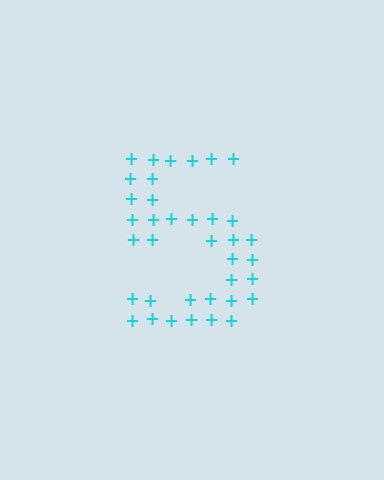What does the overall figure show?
The overall figure shows the digit 5.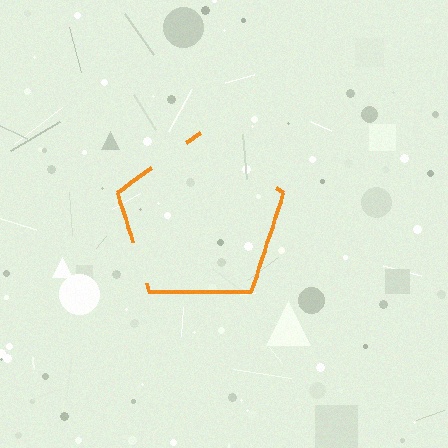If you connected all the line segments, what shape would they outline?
They would outline a pentagon.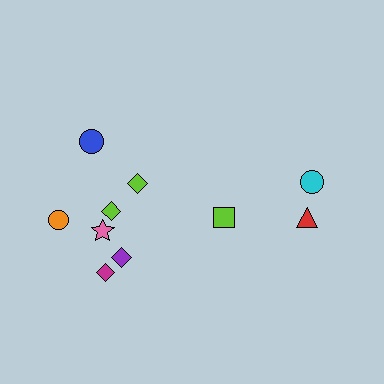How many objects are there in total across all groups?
There are 10 objects.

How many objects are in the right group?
There are 3 objects.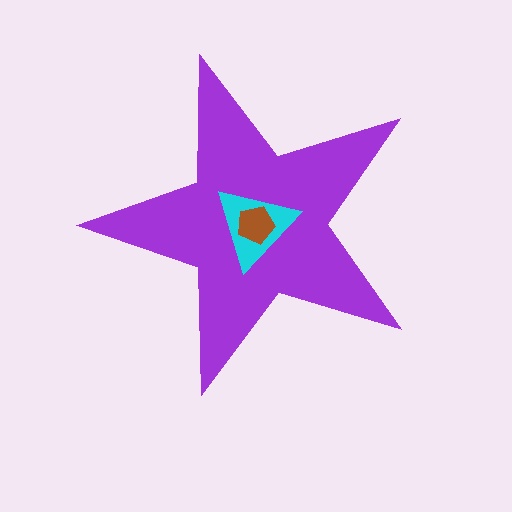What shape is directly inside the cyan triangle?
The brown pentagon.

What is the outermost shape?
The purple star.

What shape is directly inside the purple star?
The cyan triangle.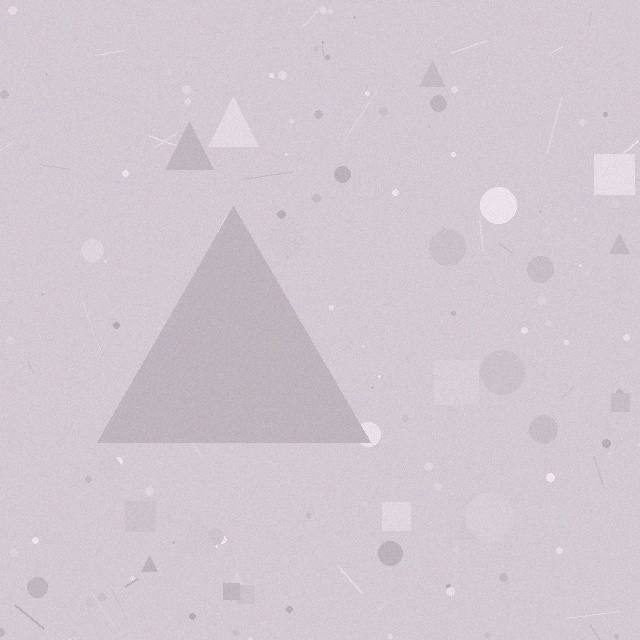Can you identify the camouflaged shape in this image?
The camouflaged shape is a triangle.